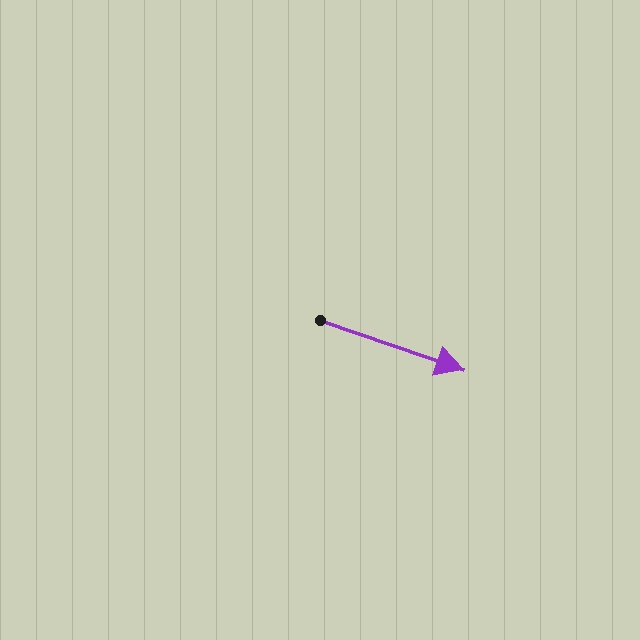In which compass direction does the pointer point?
East.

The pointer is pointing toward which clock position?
Roughly 4 o'clock.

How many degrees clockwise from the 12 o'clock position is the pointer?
Approximately 109 degrees.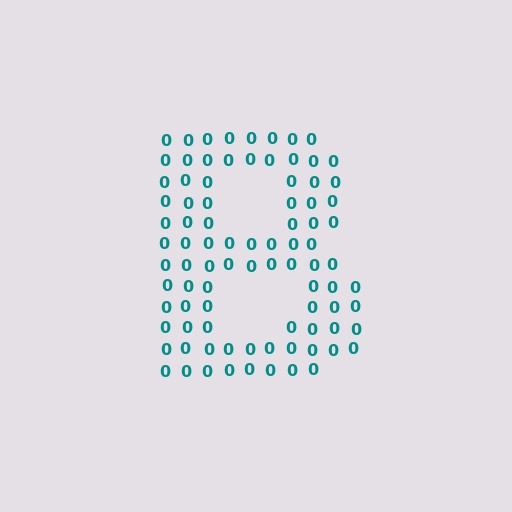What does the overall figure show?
The overall figure shows the letter B.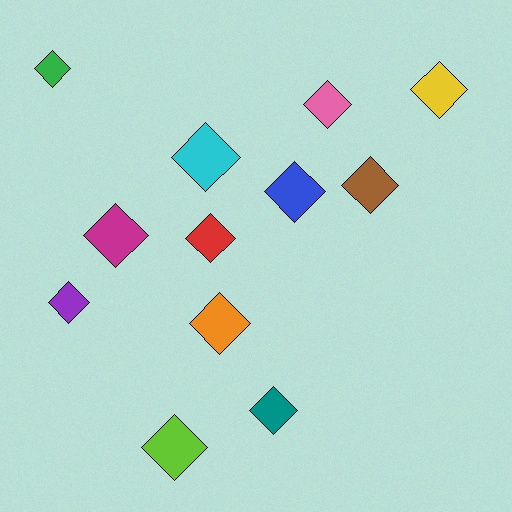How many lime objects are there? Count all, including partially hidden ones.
There is 1 lime object.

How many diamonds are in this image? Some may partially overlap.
There are 12 diamonds.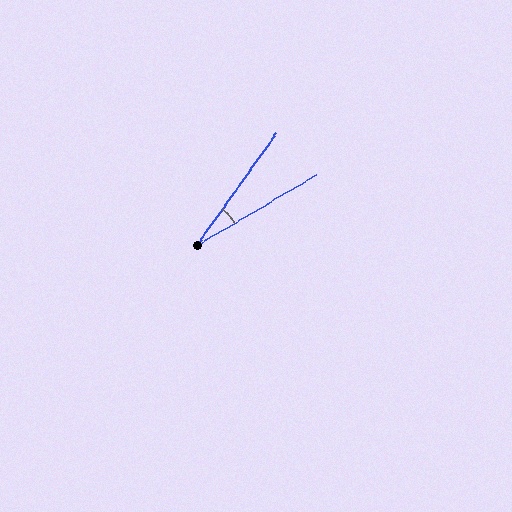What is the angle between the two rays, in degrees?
Approximately 24 degrees.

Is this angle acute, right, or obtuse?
It is acute.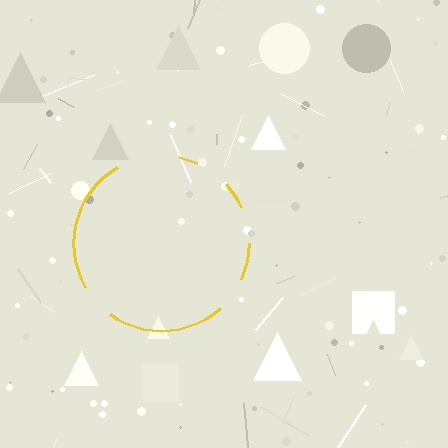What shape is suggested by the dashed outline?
The dashed outline suggests a circle.